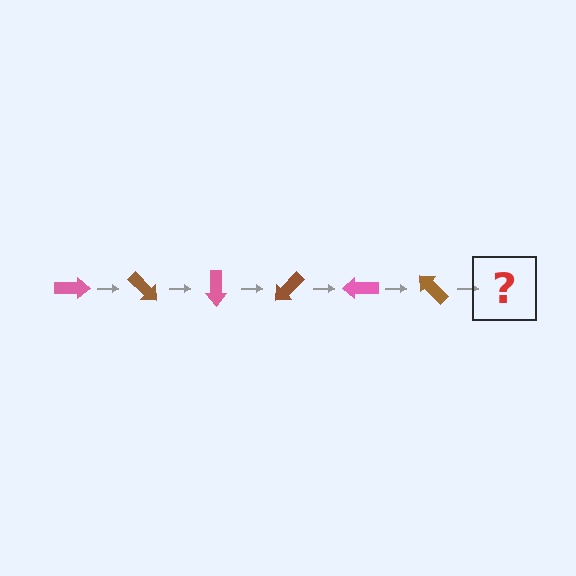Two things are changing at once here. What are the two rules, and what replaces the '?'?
The two rules are that it rotates 45 degrees each step and the color cycles through pink and brown. The '?' should be a pink arrow, rotated 270 degrees from the start.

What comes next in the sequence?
The next element should be a pink arrow, rotated 270 degrees from the start.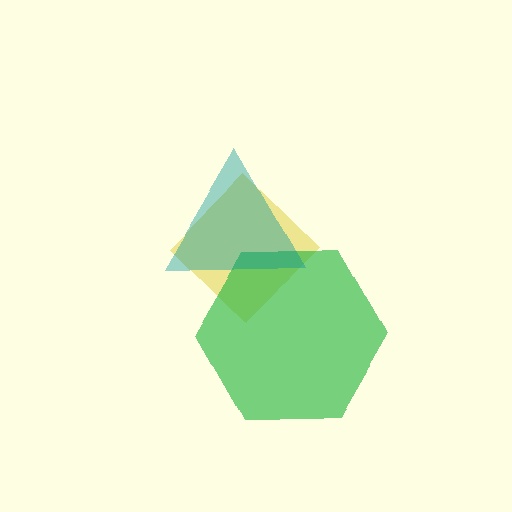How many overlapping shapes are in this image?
There are 3 overlapping shapes in the image.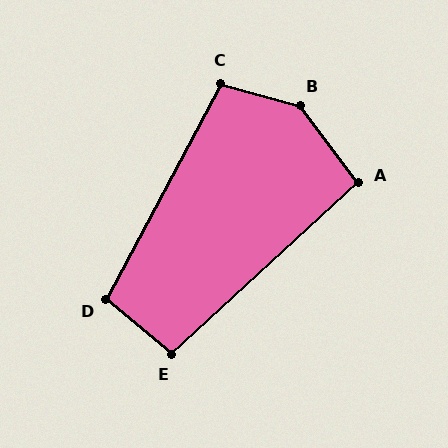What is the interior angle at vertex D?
Approximately 102 degrees (obtuse).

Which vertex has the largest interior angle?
B, at approximately 143 degrees.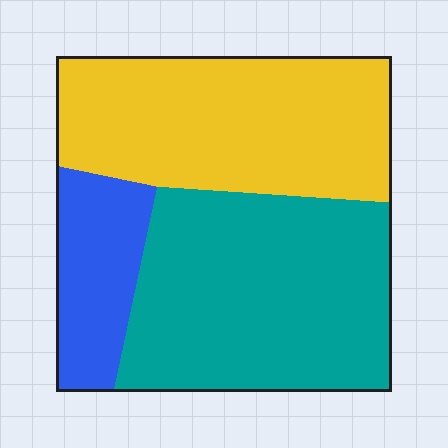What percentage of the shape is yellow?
Yellow takes up about two fifths (2/5) of the shape.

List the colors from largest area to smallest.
From largest to smallest: teal, yellow, blue.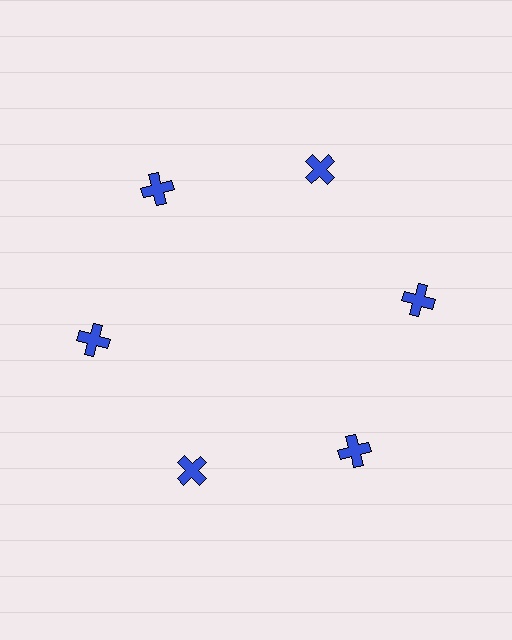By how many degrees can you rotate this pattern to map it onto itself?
The pattern maps onto itself every 60 degrees of rotation.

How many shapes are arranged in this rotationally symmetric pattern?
There are 6 shapes, arranged in 6 groups of 1.